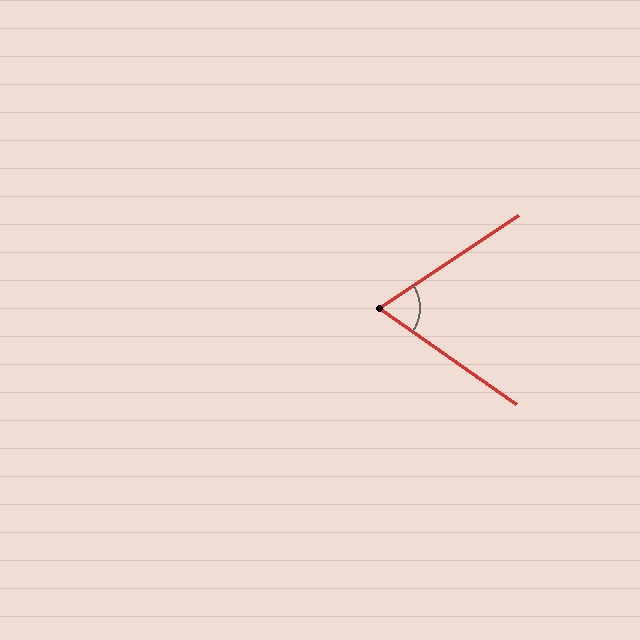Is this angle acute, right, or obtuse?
It is acute.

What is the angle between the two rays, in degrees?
Approximately 69 degrees.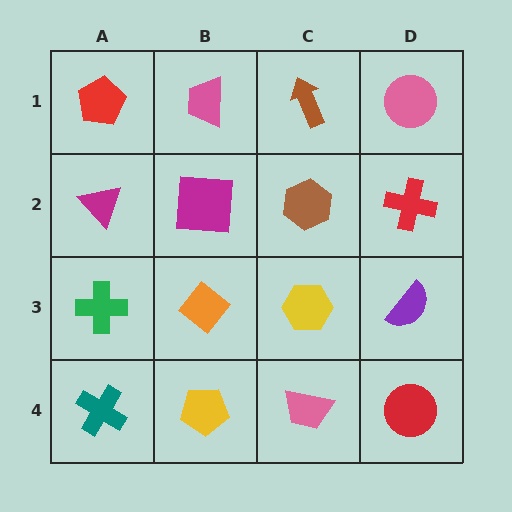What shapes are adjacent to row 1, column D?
A red cross (row 2, column D), a brown arrow (row 1, column C).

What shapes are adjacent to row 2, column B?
A pink trapezoid (row 1, column B), an orange diamond (row 3, column B), a magenta triangle (row 2, column A), a brown hexagon (row 2, column C).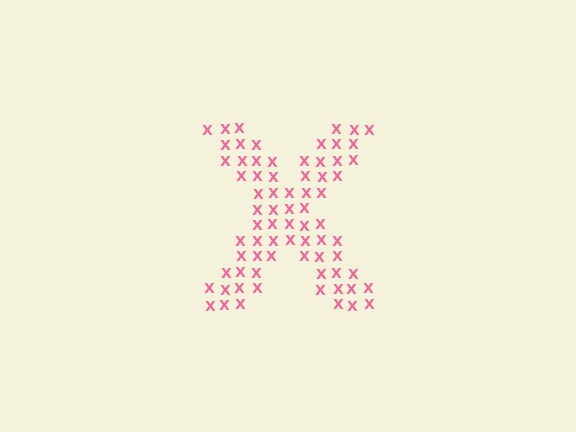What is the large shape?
The large shape is the letter X.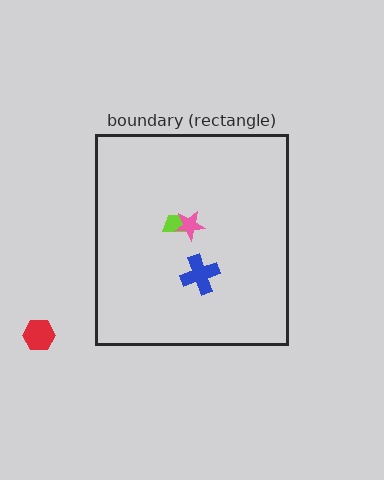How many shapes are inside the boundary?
3 inside, 1 outside.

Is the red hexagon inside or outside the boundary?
Outside.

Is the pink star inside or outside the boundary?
Inside.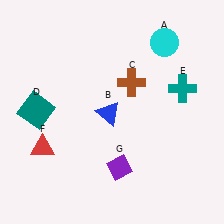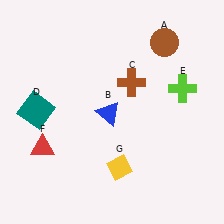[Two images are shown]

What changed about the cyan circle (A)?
In Image 1, A is cyan. In Image 2, it changed to brown.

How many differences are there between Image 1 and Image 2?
There are 3 differences between the two images.